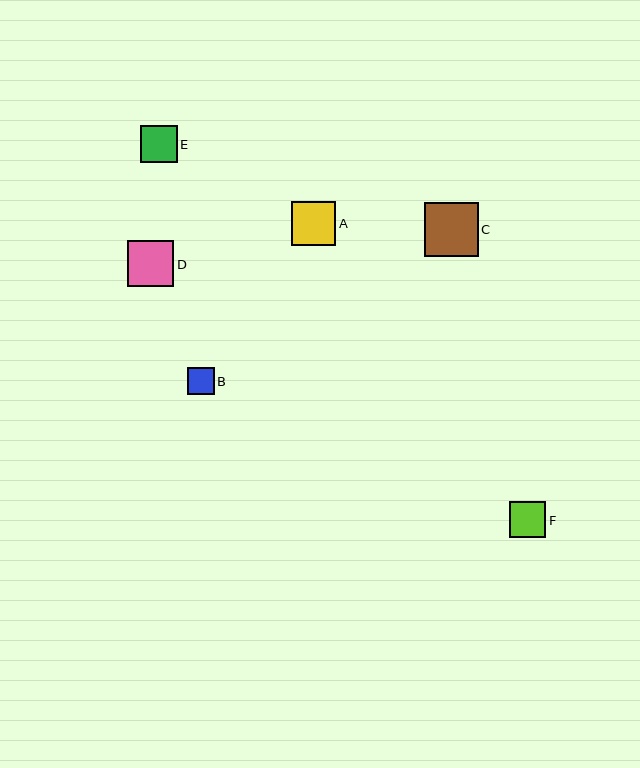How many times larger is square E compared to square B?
Square E is approximately 1.4 times the size of square B.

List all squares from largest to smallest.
From largest to smallest: C, D, A, E, F, B.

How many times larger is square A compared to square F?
Square A is approximately 1.2 times the size of square F.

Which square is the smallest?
Square B is the smallest with a size of approximately 27 pixels.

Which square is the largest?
Square C is the largest with a size of approximately 54 pixels.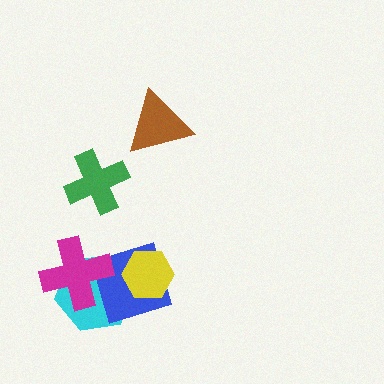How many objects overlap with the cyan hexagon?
3 objects overlap with the cyan hexagon.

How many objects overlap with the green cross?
0 objects overlap with the green cross.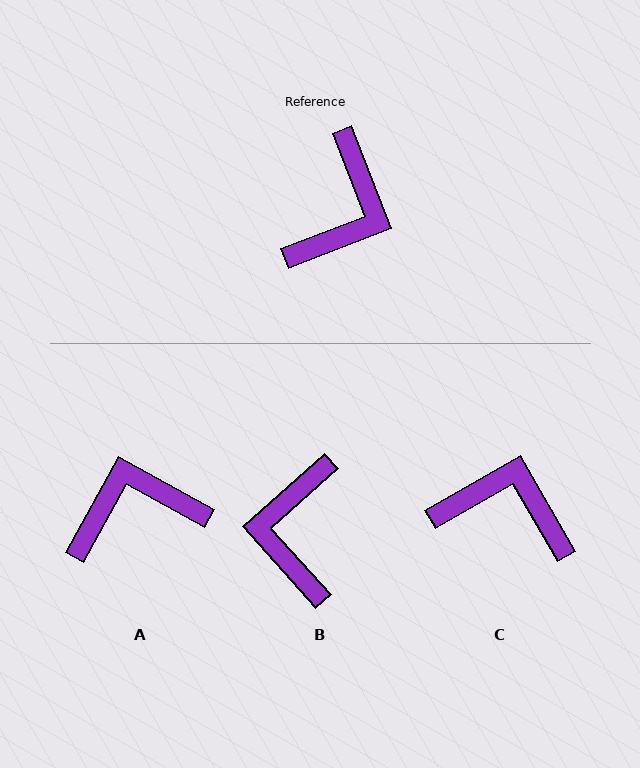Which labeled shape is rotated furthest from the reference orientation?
B, about 159 degrees away.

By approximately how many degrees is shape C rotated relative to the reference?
Approximately 99 degrees counter-clockwise.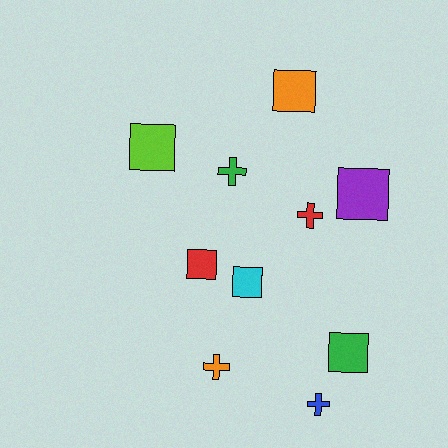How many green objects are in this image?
There are 2 green objects.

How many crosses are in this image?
There are 4 crosses.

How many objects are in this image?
There are 10 objects.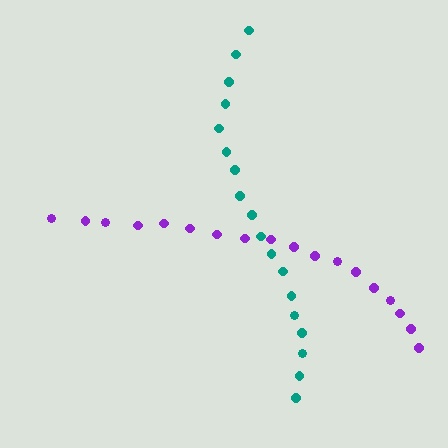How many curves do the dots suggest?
There are 2 distinct paths.